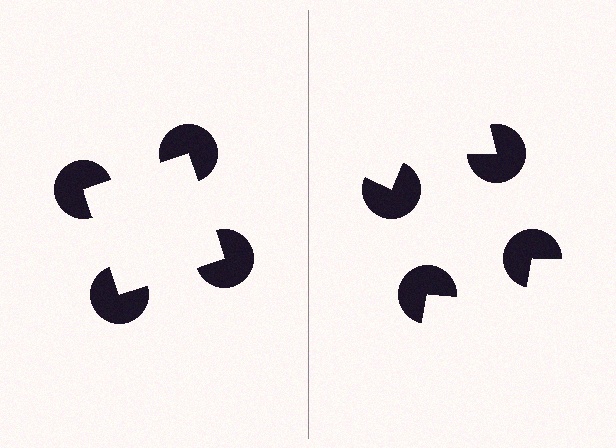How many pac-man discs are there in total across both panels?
8 — 4 on each side.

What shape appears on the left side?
An illusory square.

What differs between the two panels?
The pac-man discs are positioned identically on both sides; only the wedge orientations differ. On the left they align to a square; on the right they are misaligned.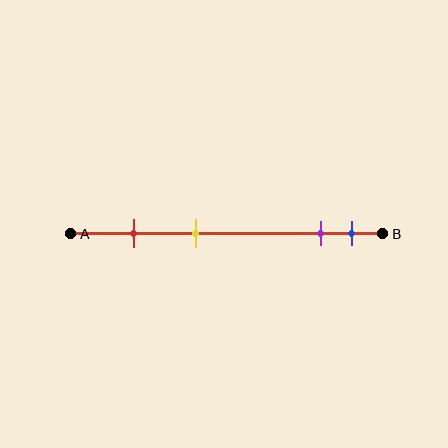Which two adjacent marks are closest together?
The purple and blue marks are the closest adjacent pair.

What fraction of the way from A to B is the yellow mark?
The yellow mark is approximately 40% (0.4) of the way from A to B.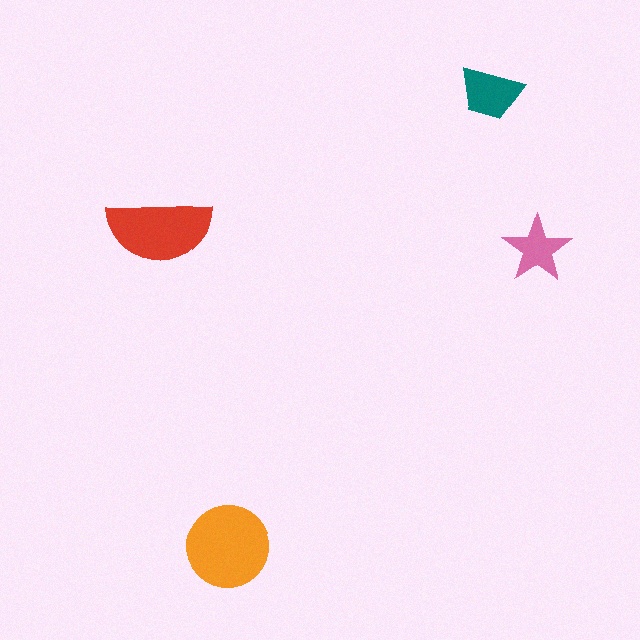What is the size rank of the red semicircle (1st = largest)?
2nd.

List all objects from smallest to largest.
The pink star, the teal trapezoid, the red semicircle, the orange circle.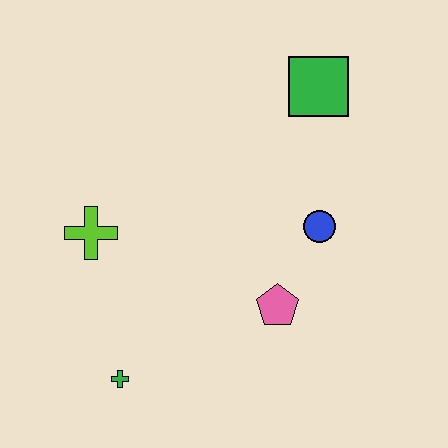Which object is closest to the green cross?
The lime cross is closest to the green cross.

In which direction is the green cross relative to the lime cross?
The green cross is below the lime cross.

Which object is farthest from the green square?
The green cross is farthest from the green square.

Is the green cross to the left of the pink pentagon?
Yes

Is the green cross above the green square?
No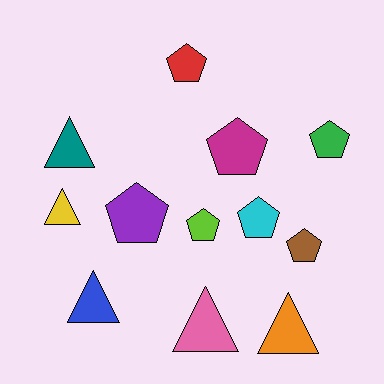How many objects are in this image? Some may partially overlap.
There are 12 objects.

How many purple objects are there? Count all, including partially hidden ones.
There is 1 purple object.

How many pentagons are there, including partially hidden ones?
There are 7 pentagons.